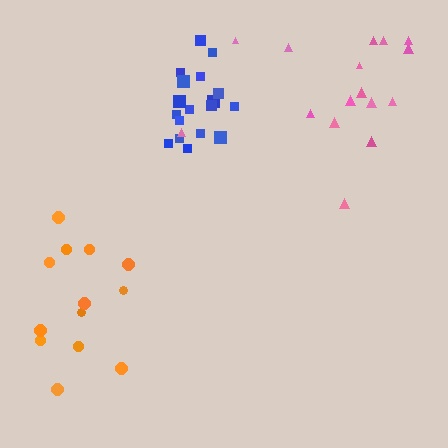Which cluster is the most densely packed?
Blue.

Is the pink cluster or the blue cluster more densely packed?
Blue.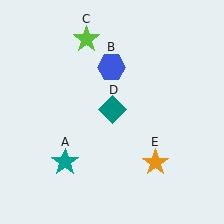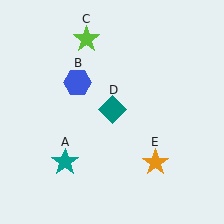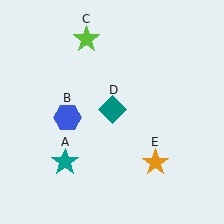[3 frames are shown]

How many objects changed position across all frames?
1 object changed position: blue hexagon (object B).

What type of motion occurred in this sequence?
The blue hexagon (object B) rotated counterclockwise around the center of the scene.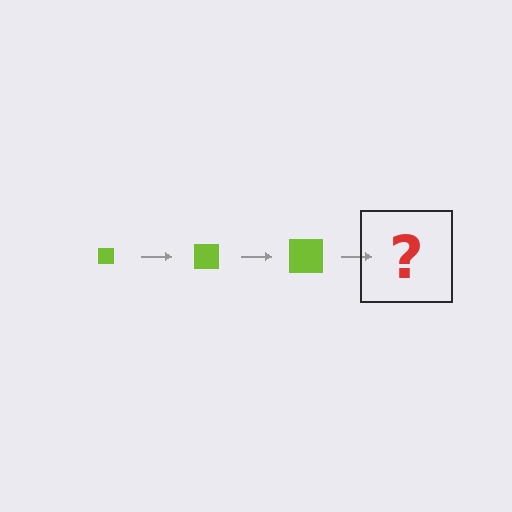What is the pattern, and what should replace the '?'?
The pattern is that the square gets progressively larger each step. The '?' should be a lime square, larger than the previous one.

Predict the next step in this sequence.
The next step is a lime square, larger than the previous one.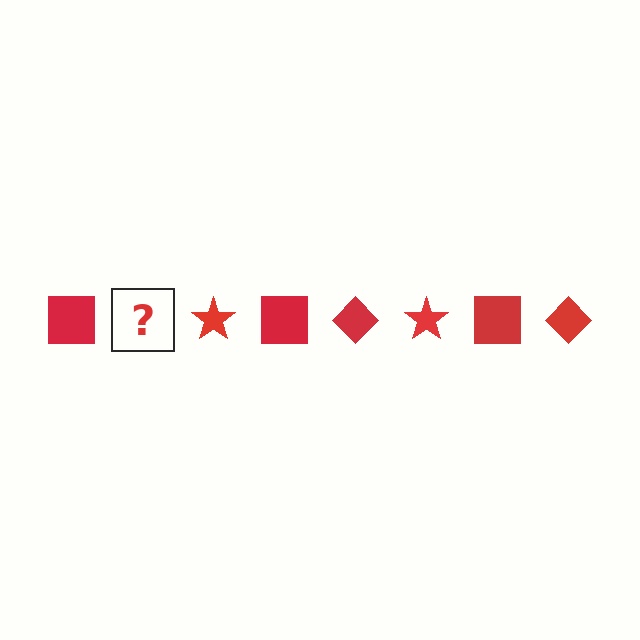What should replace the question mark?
The question mark should be replaced with a red diamond.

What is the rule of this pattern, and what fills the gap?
The rule is that the pattern cycles through square, diamond, star shapes in red. The gap should be filled with a red diamond.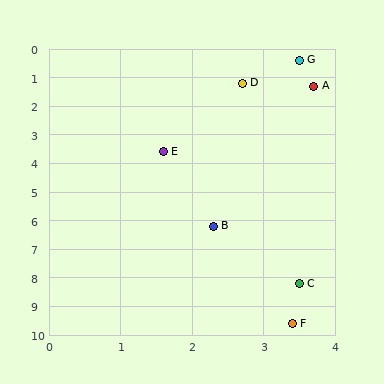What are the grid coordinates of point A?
Point A is at approximately (3.7, 1.3).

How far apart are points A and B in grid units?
Points A and B are about 5.1 grid units apart.